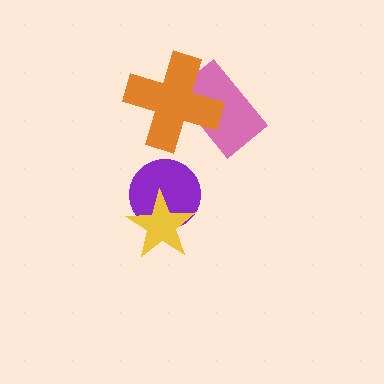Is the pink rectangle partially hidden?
Yes, it is partially covered by another shape.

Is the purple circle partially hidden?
Yes, it is partially covered by another shape.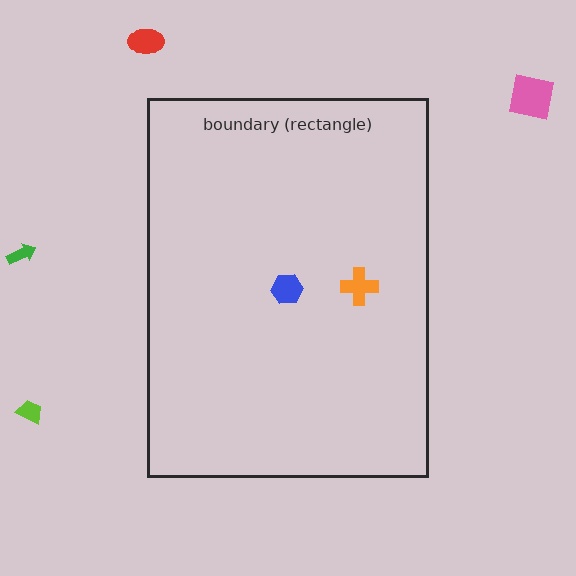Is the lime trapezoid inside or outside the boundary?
Outside.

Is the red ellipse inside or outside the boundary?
Outside.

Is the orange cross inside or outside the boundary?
Inside.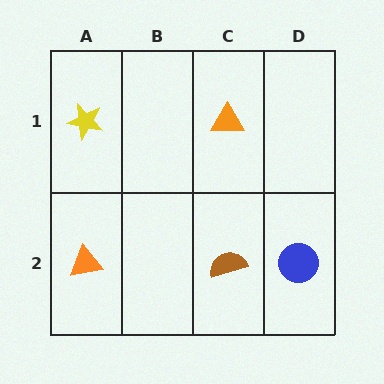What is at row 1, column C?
An orange triangle.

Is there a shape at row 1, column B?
No, that cell is empty.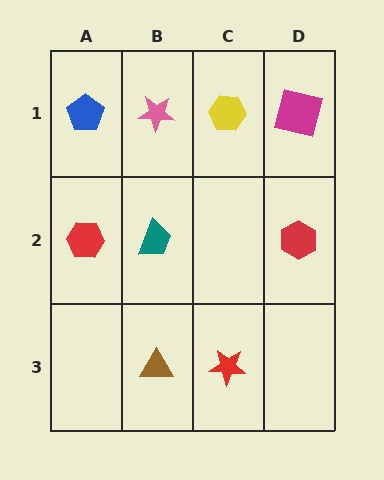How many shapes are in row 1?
4 shapes.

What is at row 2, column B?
A teal trapezoid.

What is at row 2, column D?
A red hexagon.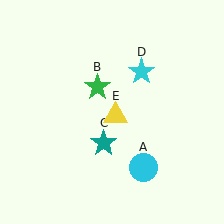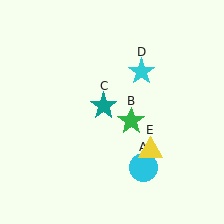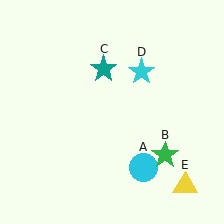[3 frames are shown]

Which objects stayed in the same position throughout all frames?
Cyan circle (object A) and cyan star (object D) remained stationary.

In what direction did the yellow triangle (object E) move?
The yellow triangle (object E) moved down and to the right.